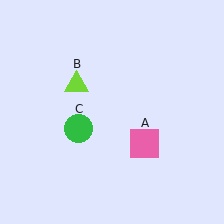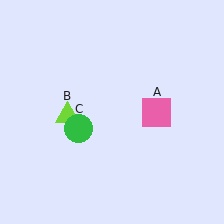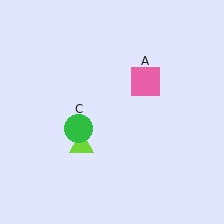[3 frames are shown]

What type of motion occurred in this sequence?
The pink square (object A), lime triangle (object B) rotated counterclockwise around the center of the scene.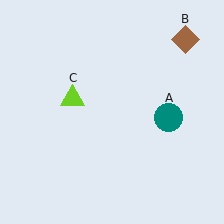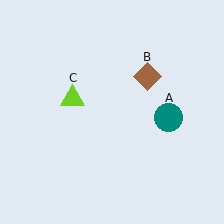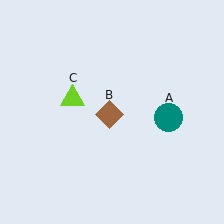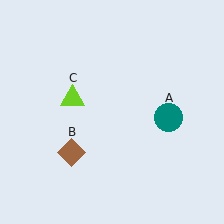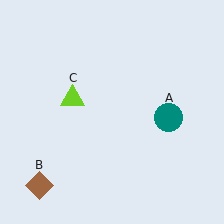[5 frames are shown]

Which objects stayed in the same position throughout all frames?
Teal circle (object A) and lime triangle (object C) remained stationary.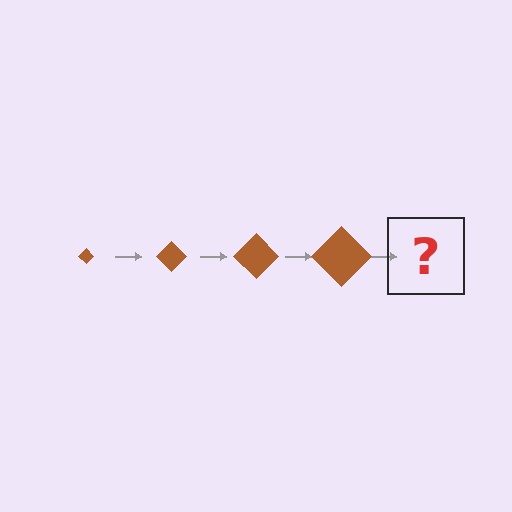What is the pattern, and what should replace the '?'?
The pattern is that the diamond gets progressively larger each step. The '?' should be a brown diamond, larger than the previous one.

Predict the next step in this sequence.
The next step is a brown diamond, larger than the previous one.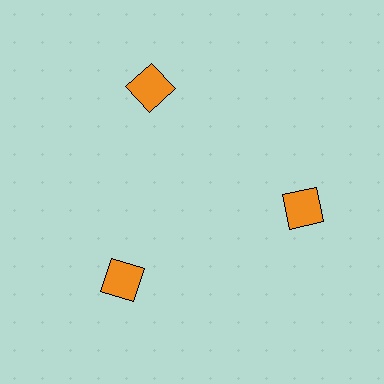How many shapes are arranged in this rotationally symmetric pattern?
There are 3 shapes, arranged in 3 groups of 1.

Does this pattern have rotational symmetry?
Yes, this pattern has 3-fold rotational symmetry. It looks the same after rotating 120 degrees around the center.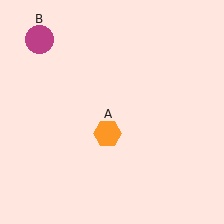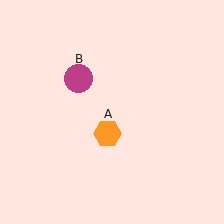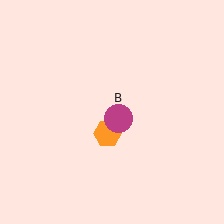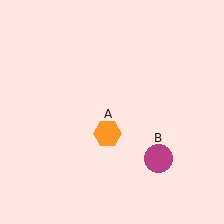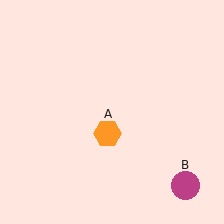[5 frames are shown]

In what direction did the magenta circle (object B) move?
The magenta circle (object B) moved down and to the right.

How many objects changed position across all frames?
1 object changed position: magenta circle (object B).